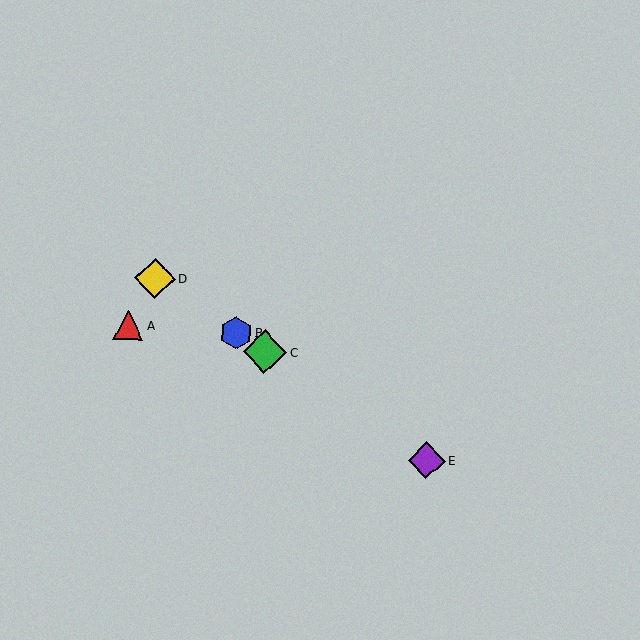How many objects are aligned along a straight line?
4 objects (B, C, D, E) are aligned along a straight line.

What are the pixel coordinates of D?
Object D is at (155, 278).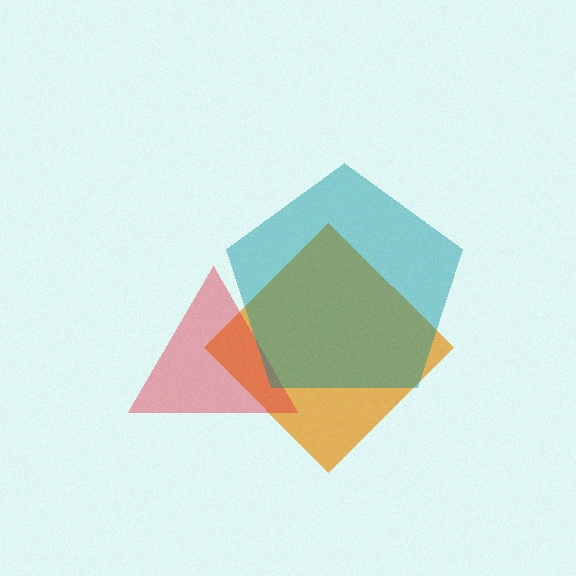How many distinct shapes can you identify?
There are 3 distinct shapes: an orange diamond, a red triangle, a teal pentagon.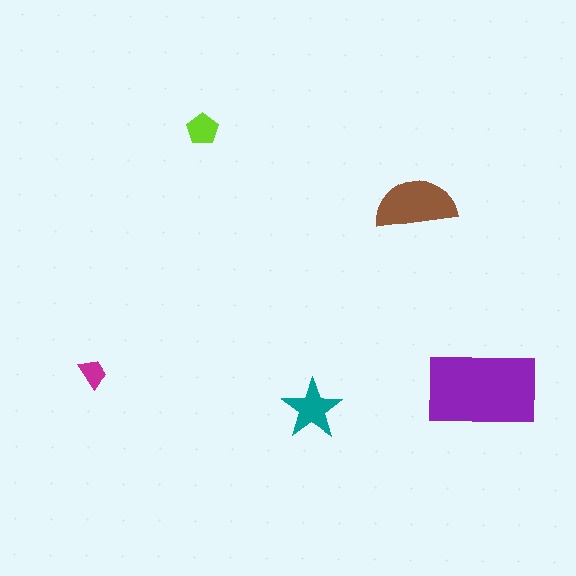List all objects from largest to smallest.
The purple rectangle, the brown semicircle, the teal star, the lime pentagon, the magenta trapezoid.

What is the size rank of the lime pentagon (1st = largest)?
4th.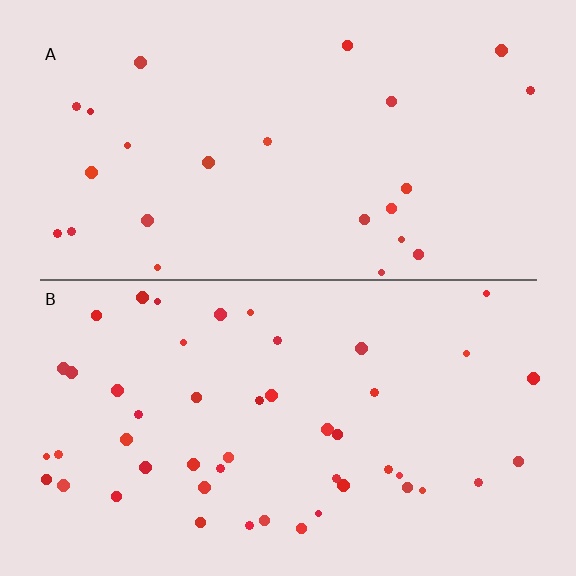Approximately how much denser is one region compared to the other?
Approximately 2.0× — region B over region A.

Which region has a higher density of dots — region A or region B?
B (the bottom).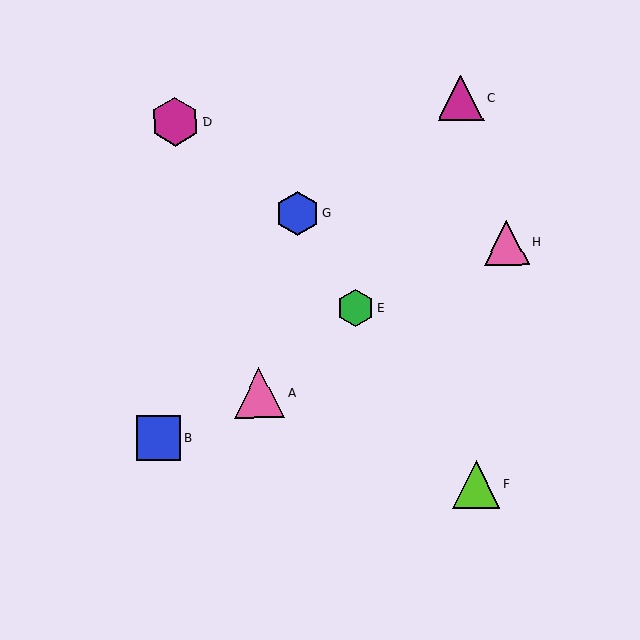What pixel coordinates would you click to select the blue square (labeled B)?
Click at (158, 438) to select the blue square B.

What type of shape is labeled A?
Shape A is a pink triangle.